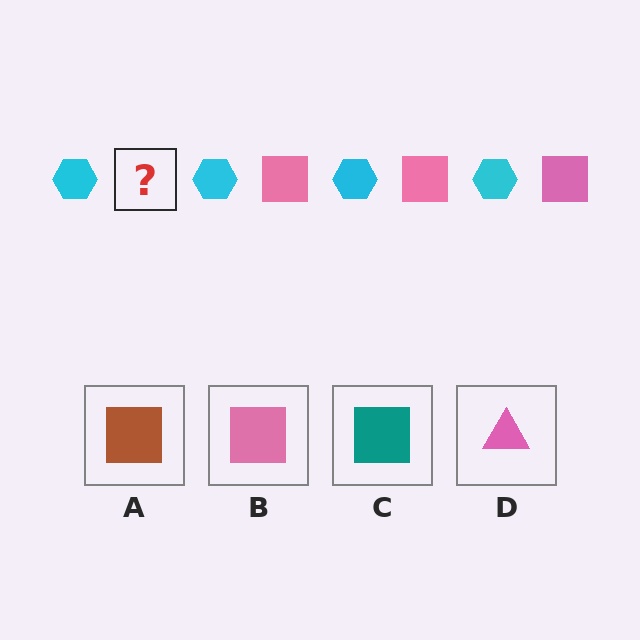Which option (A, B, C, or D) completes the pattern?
B.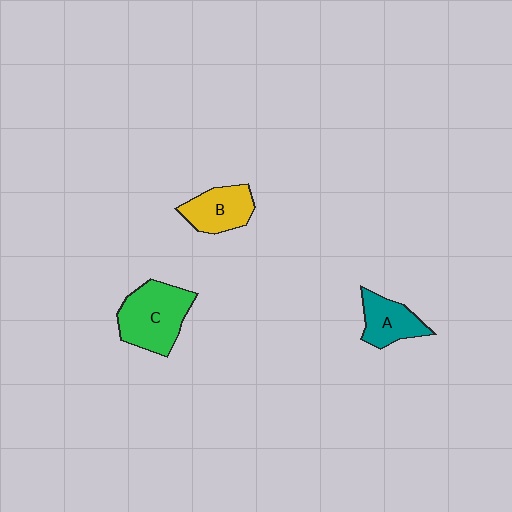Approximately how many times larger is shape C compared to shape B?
Approximately 1.5 times.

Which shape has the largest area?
Shape C (green).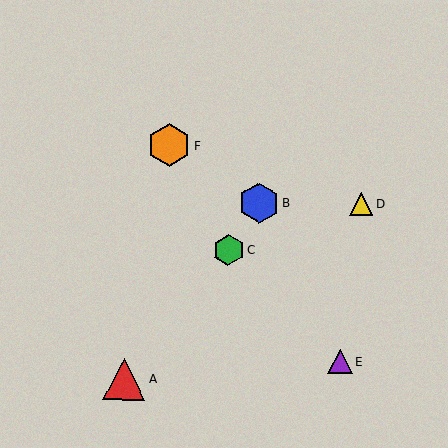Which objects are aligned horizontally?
Objects B, D are aligned horizontally.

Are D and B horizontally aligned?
Yes, both are at y≈204.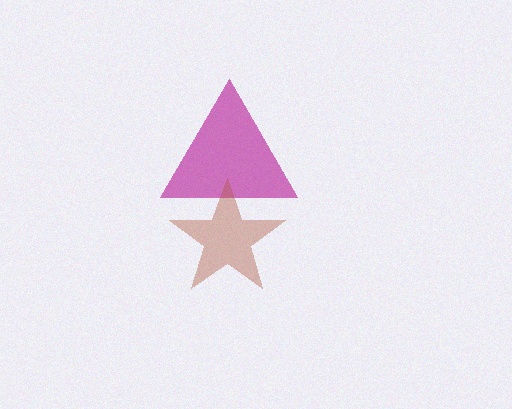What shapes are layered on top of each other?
The layered shapes are: a magenta triangle, a brown star.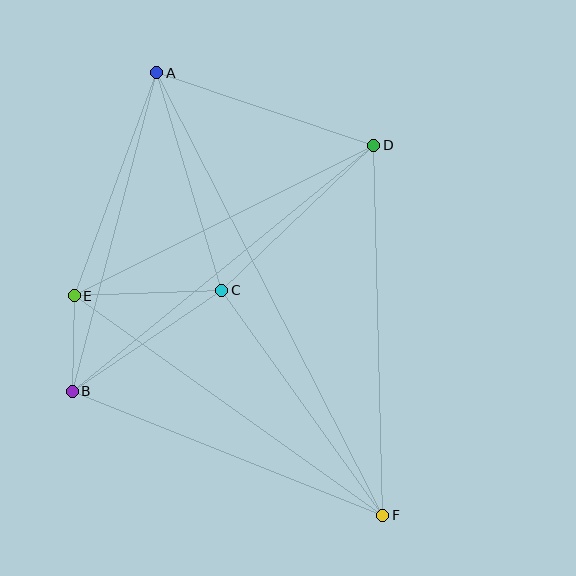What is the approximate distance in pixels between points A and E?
The distance between A and E is approximately 238 pixels.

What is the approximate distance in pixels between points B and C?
The distance between B and C is approximately 180 pixels.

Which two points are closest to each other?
Points B and E are closest to each other.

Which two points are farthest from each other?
Points A and F are farthest from each other.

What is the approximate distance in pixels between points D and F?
The distance between D and F is approximately 370 pixels.